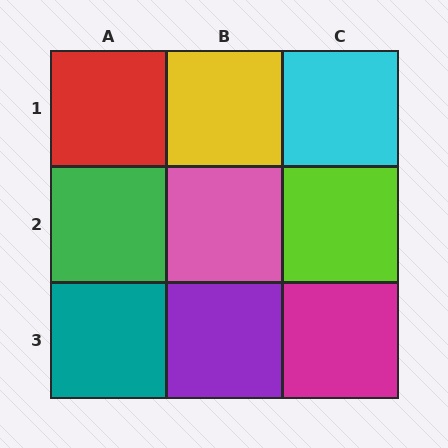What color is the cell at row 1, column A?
Red.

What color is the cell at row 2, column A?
Green.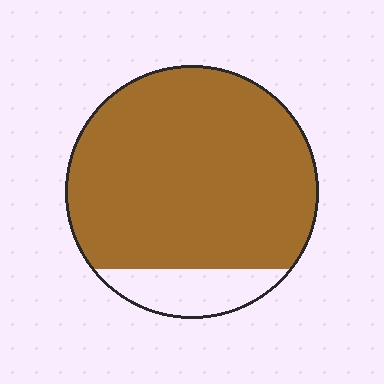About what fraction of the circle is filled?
About seven eighths (7/8).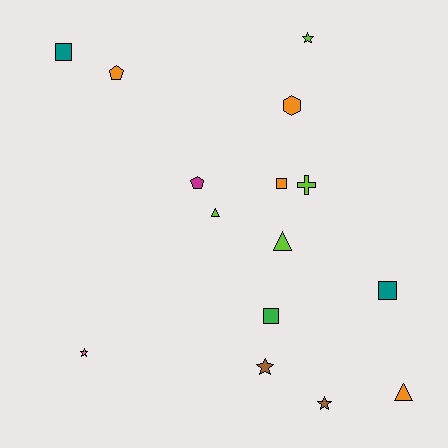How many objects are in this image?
There are 15 objects.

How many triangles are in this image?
There are 3 triangles.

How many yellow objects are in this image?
There are no yellow objects.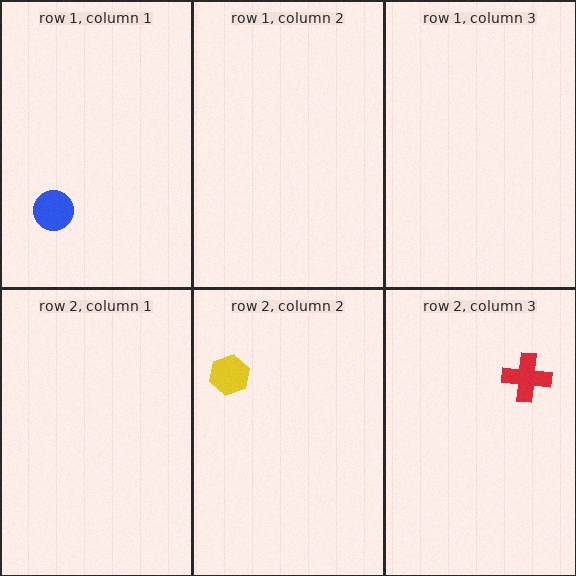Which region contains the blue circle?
The row 1, column 1 region.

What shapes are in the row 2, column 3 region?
The red cross.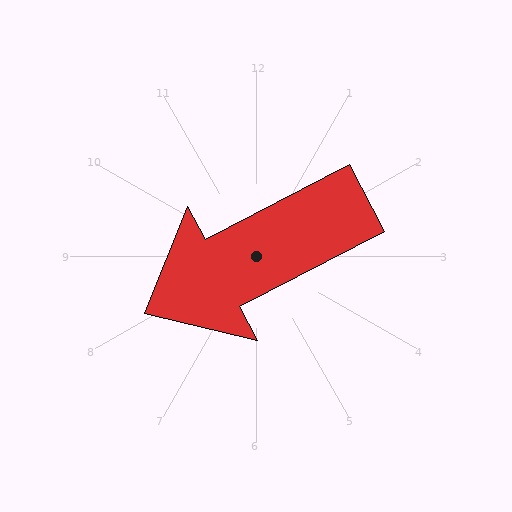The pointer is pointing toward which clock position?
Roughly 8 o'clock.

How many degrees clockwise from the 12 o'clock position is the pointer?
Approximately 243 degrees.